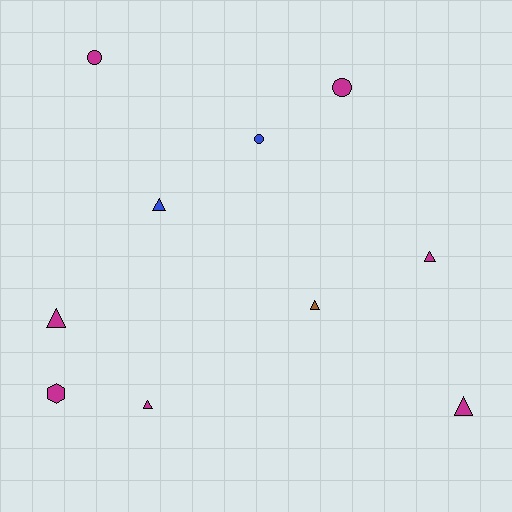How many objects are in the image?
There are 10 objects.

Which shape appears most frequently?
Triangle, with 6 objects.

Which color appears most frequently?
Magenta, with 7 objects.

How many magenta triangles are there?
There are 4 magenta triangles.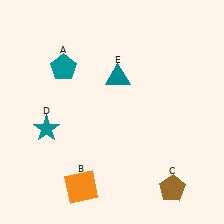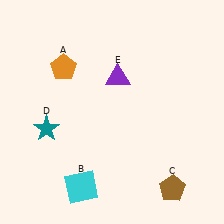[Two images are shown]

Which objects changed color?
A changed from teal to orange. B changed from orange to cyan. E changed from teal to purple.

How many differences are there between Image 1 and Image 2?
There are 3 differences between the two images.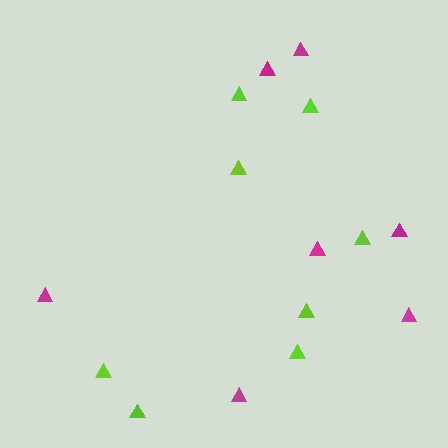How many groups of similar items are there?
There are 2 groups: one group of lime triangles (8) and one group of magenta triangles (7).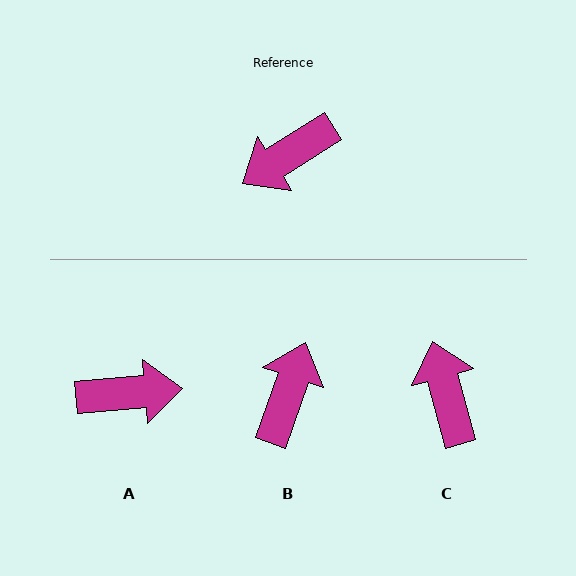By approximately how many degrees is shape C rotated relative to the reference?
Approximately 107 degrees clockwise.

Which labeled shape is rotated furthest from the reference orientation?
A, about 153 degrees away.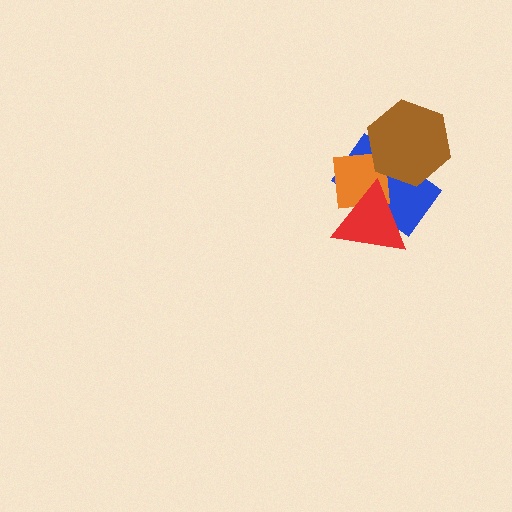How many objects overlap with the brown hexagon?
2 objects overlap with the brown hexagon.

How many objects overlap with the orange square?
3 objects overlap with the orange square.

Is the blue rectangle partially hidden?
Yes, it is partially covered by another shape.